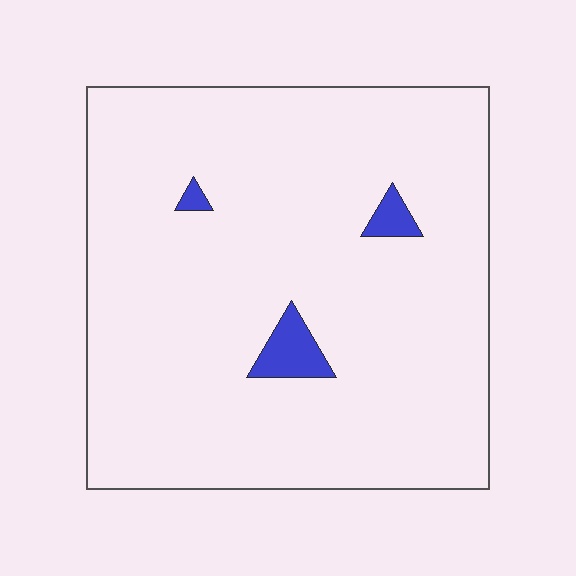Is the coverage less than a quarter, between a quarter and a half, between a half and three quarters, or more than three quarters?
Less than a quarter.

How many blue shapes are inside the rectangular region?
3.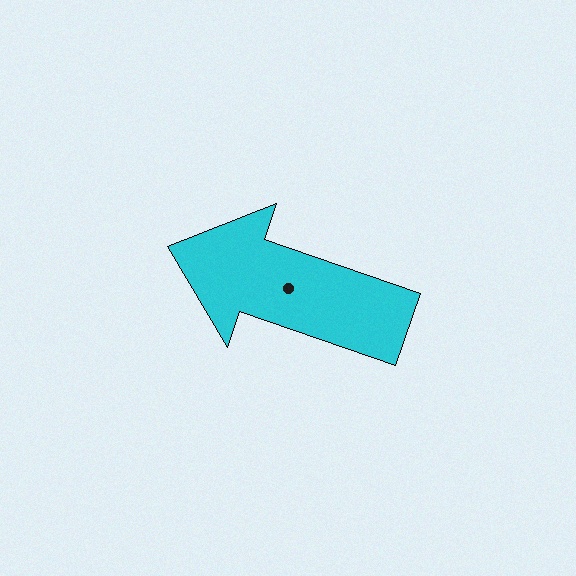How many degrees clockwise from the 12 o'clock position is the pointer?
Approximately 289 degrees.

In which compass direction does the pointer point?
West.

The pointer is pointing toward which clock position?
Roughly 10 o'clock.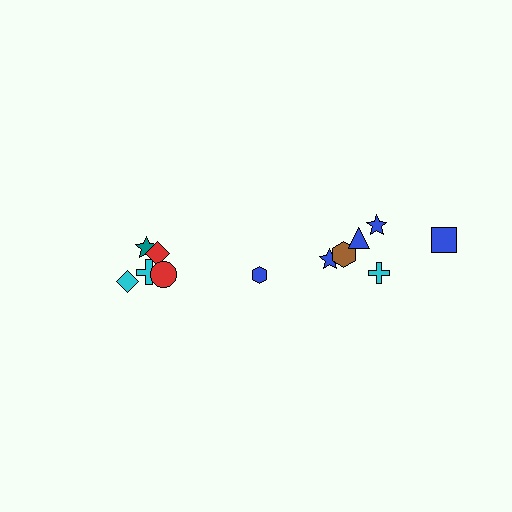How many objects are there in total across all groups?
There are 12 objects.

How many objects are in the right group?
There are 7 objects.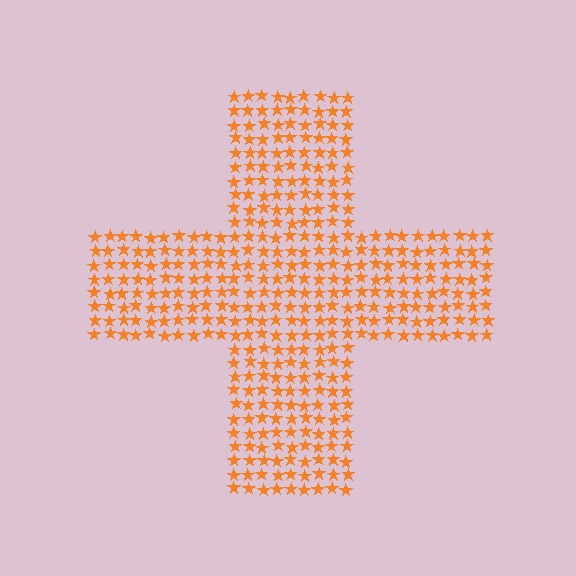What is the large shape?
The large shape is a cross.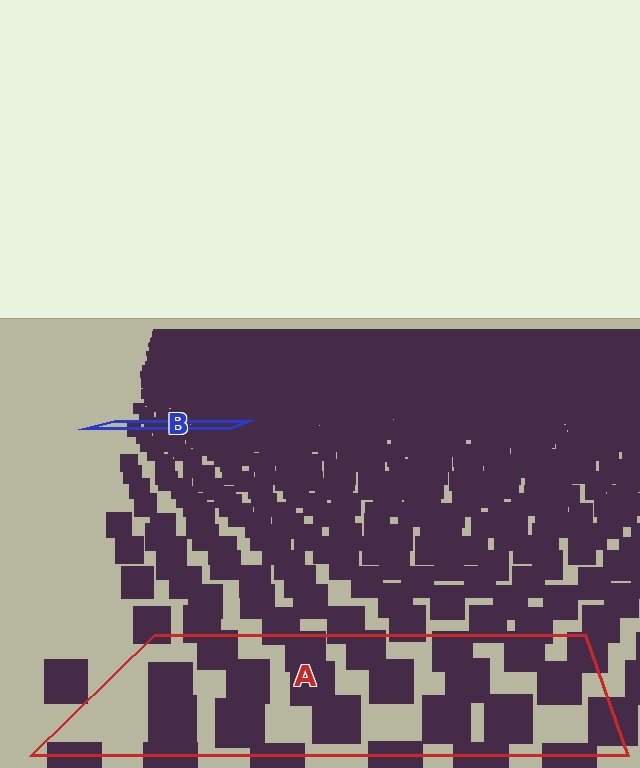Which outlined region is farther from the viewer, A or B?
Region B is farther from the viewer — the texture elements inside it appear smaller and more densely packed.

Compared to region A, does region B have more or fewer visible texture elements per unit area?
Region B has more texture elements per unit area — they are packed more densely because it is farther away.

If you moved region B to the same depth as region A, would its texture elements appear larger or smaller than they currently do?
They would appear larger. At a closer depth, the same texture elements are projected at a bigger on-screen size.